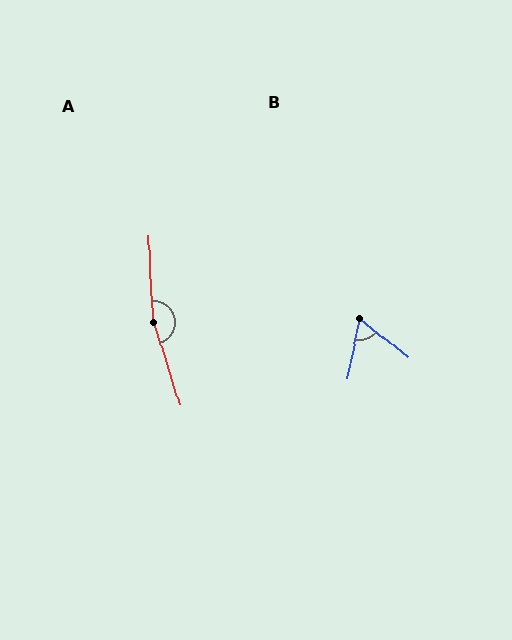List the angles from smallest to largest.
B (63°), A (165°).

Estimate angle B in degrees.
Approximately 63 degrees.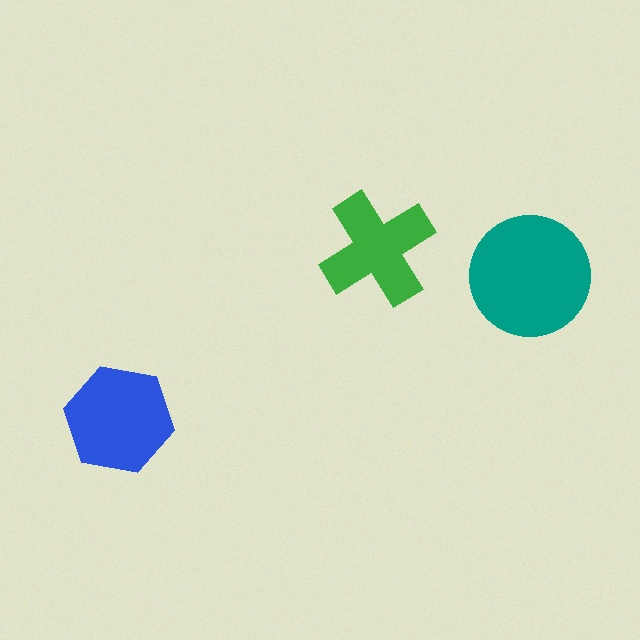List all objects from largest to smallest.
The teal circle, the blue hexagon, the green cross.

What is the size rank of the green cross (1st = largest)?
3rd.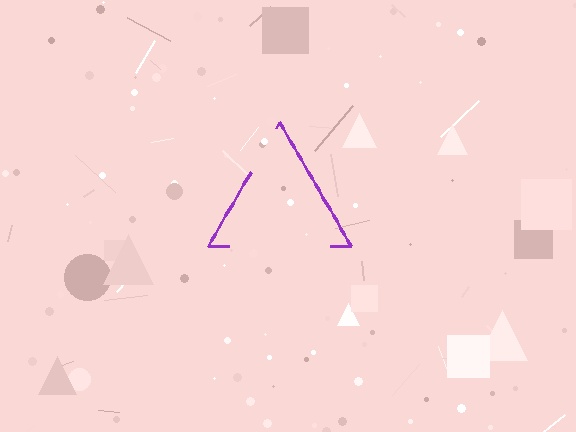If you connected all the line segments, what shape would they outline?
They would outline a triangle.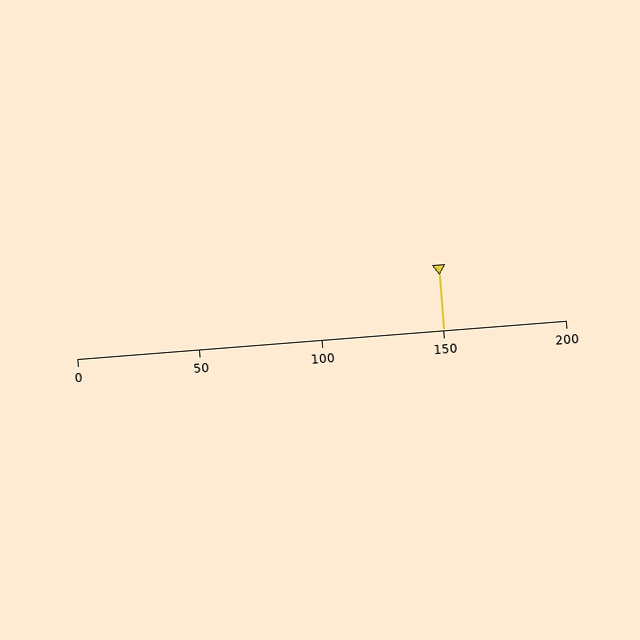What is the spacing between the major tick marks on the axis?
The major ticks are spaced 50 apart.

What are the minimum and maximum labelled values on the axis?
The axis runs from 0 to 200.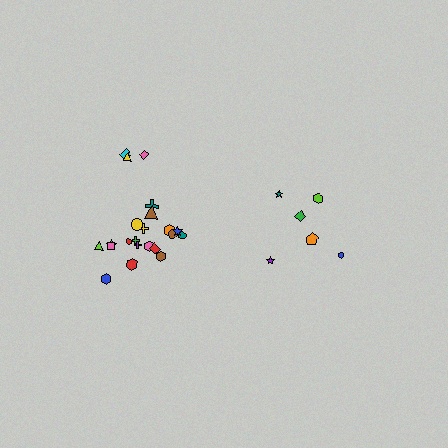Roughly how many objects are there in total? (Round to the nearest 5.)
Roughly 30 objects in total.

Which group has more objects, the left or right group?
The left group.